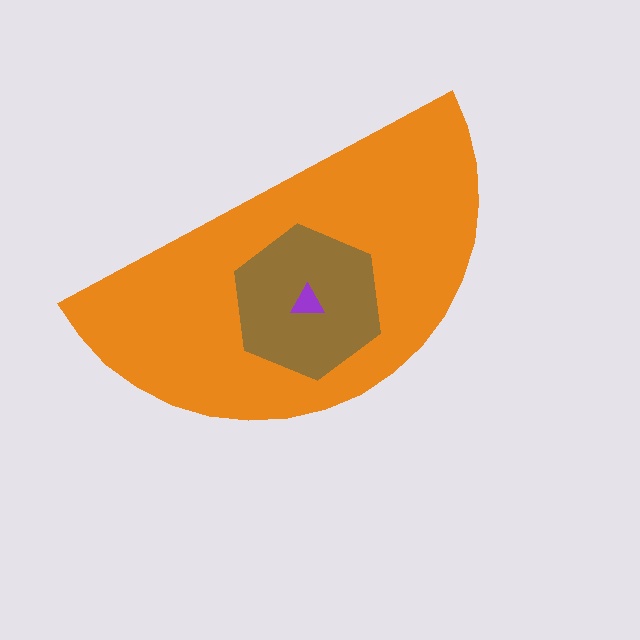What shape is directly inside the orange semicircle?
The brown hexagon.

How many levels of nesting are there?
3.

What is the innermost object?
The purple triangle.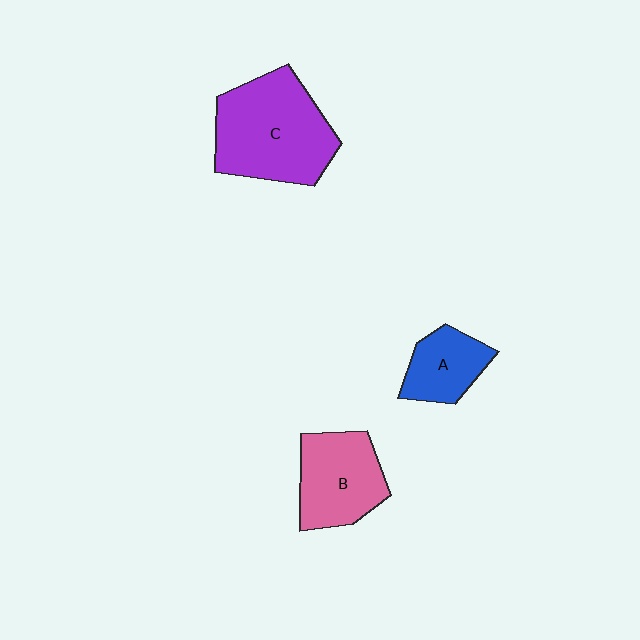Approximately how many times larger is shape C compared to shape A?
Approximately 2.2 times.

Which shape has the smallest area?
Shape A (blue).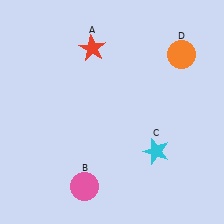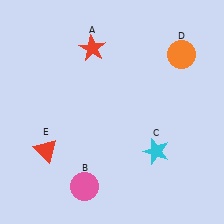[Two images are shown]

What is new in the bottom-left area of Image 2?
A red triangle (E) was added in the bottom-left area of Image 2.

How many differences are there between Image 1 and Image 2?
There is 1 difference between the two images.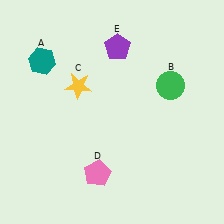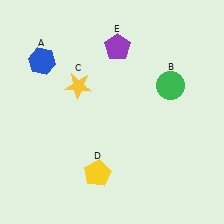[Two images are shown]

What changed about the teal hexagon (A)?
In Image 1, A is teal. In Image 2, it changed to blue.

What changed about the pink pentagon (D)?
In Image 1, D is pink. In Image 2, it changed to yellow.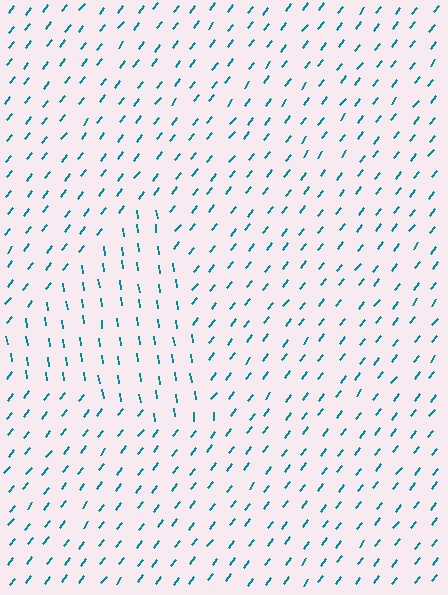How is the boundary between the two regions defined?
The boundary is defined purely by a change in line orientation (approximately 45 degrees difference). All lines are the same color and thickness.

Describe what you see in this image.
The image is filled with small teal line segments. A triangle region in the image has lines oriented differently from the surrounding lines, creating a visible texture boundary.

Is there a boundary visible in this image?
Yes, there is a texture boundary formed by a change in line orientation.